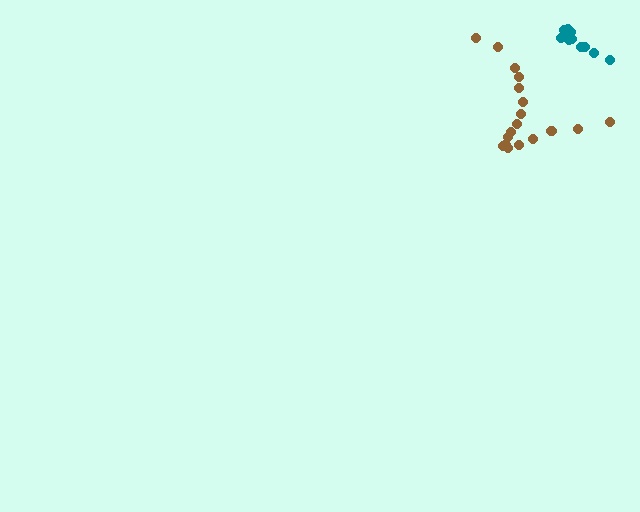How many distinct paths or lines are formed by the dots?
There are 2 distinct paths.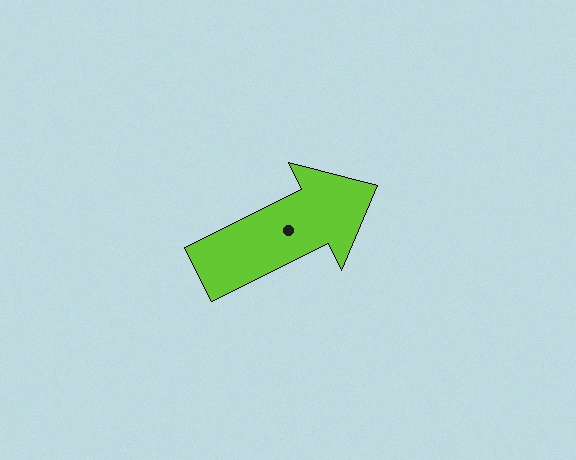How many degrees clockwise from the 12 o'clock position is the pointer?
Approximately 64 degrees.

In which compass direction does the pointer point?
Northeast.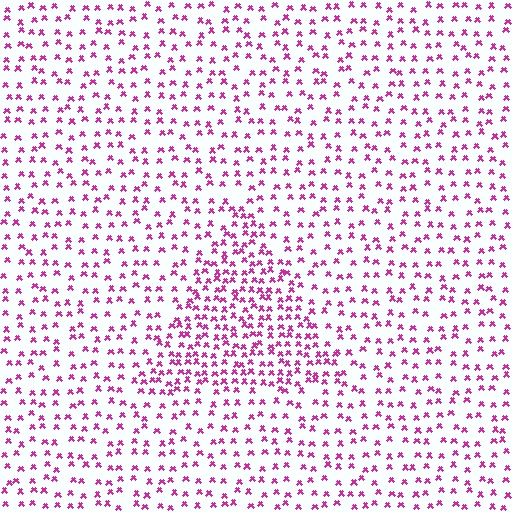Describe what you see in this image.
The image contains small magenta elements arranged at two different densities. A triangle-shaped region is visible where the elements are more densely packed than the surrounding area.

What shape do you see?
I see a triangle.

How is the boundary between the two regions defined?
The boundary is defined by a change in element density (approximately 1.9x ratio). All elements are the same color, size, and shape.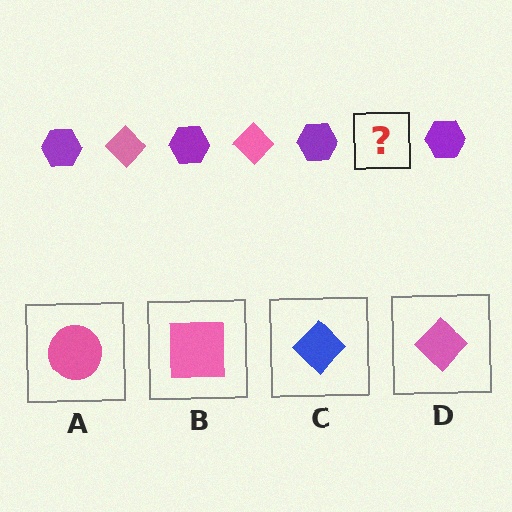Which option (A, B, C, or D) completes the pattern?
D.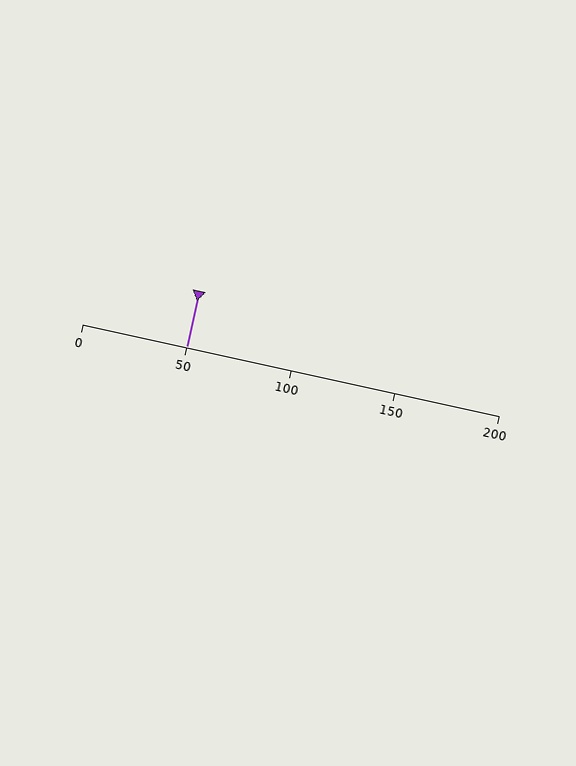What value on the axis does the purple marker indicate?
The marker indicates approximately 50.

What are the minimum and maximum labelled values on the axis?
The axis runs from 0 to 200.